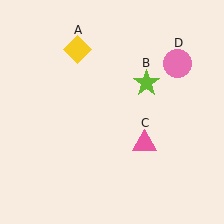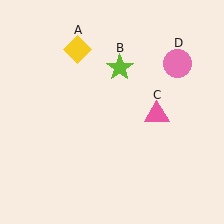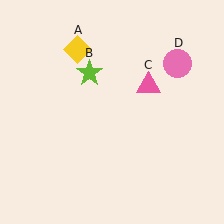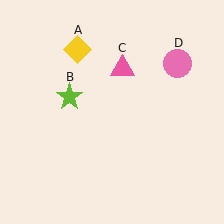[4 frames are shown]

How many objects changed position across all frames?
2 objects changed position: lime star (object B), pink triangle (object C).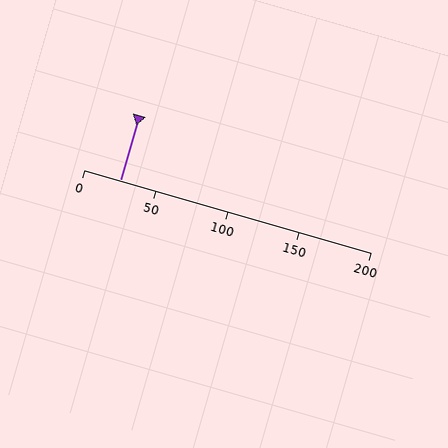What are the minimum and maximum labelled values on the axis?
The axis runs from 0 to 200.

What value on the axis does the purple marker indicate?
The marker indicates approximately 25.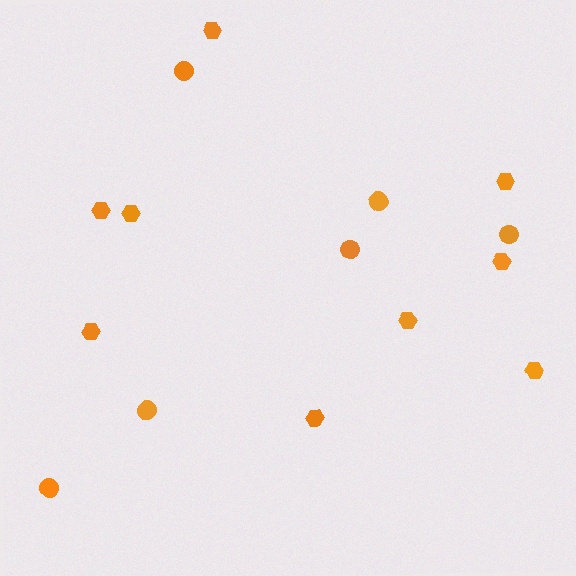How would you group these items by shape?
There are 2 groups: one group of circles (6) and one group of hexagons (9).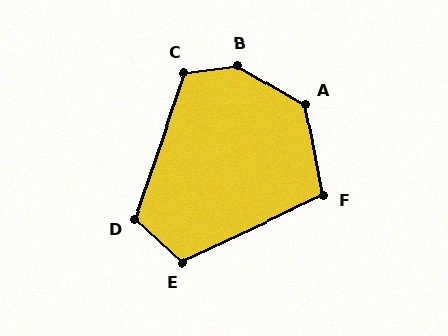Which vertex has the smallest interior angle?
F, at approximately 104 degrees.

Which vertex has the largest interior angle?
B, at approximately 142 degrees.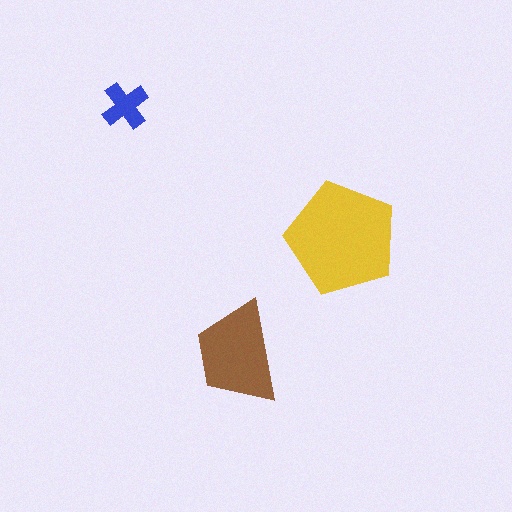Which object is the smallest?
The blue cross.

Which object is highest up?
The blue cross is topmost.